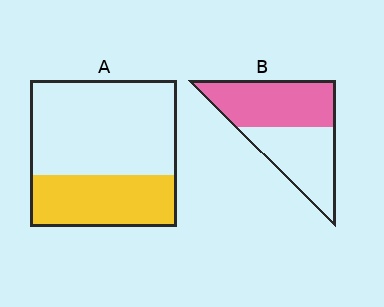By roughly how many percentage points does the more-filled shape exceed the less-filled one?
By roughly 20 percentage points (B over A).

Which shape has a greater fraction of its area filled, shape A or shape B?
Shape B.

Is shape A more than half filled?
No.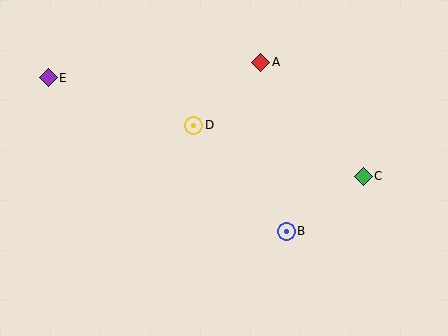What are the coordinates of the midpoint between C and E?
The midpoint between C and E is at (206, 127).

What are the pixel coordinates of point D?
Point D is at (194, 125).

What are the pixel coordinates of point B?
Point B is at (286, 231).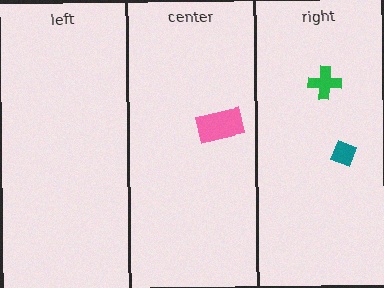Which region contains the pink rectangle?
The center region.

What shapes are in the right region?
The teal diamond, the green cross.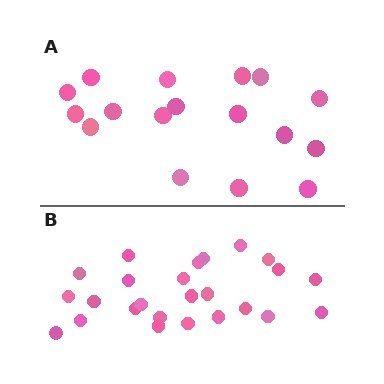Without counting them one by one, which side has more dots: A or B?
Region B (the bottom region) has more dots.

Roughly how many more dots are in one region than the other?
Region B has roughly 8 or so more dots than region A.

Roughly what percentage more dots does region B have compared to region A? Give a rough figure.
About 45% more.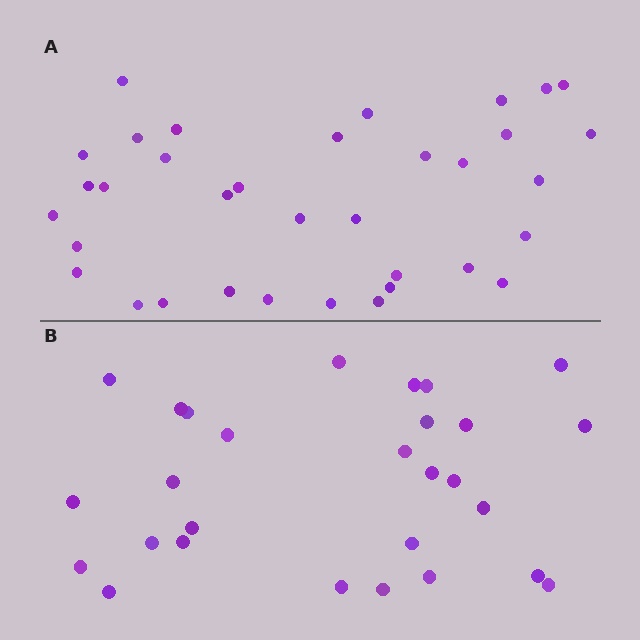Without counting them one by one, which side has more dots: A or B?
Region A (the top region) has more dots.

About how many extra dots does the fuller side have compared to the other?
Region A has roughly 8 or so more dots than region B.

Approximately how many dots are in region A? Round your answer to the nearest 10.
About 40 dots. (The exact count is 35, which rounds to 40.)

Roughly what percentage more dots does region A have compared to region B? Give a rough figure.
About 25% more.